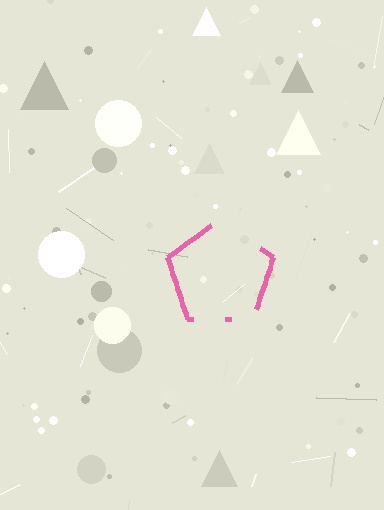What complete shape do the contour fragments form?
The contour fragments form a pentagon.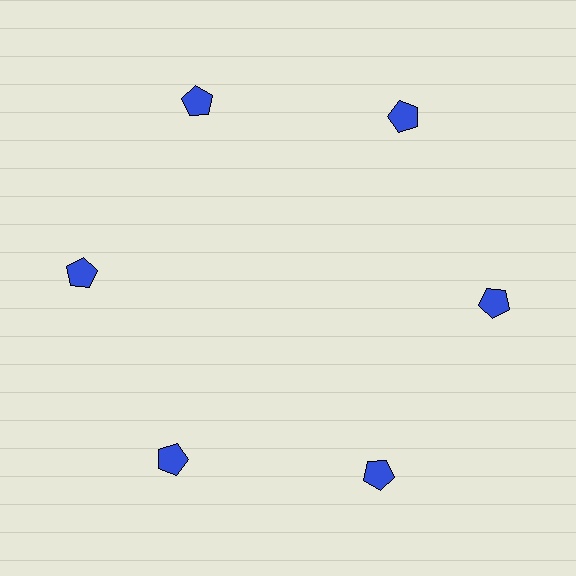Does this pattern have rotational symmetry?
Yes, this pattern has 6-fold rotational symmetry. It looks the same after rotating 60 degrees around the center.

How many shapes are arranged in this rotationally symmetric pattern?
There are 6 shapes, arranged in 6 groups of 1.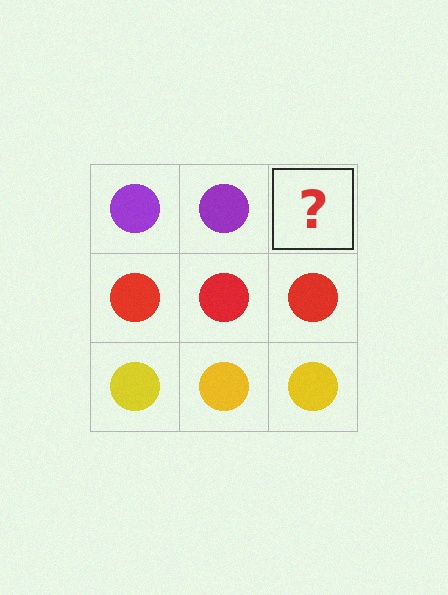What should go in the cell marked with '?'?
The missing cell should contain a purple circle.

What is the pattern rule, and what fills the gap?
The rule is that each row has a consistent color. The gap should be filled with a purple circle.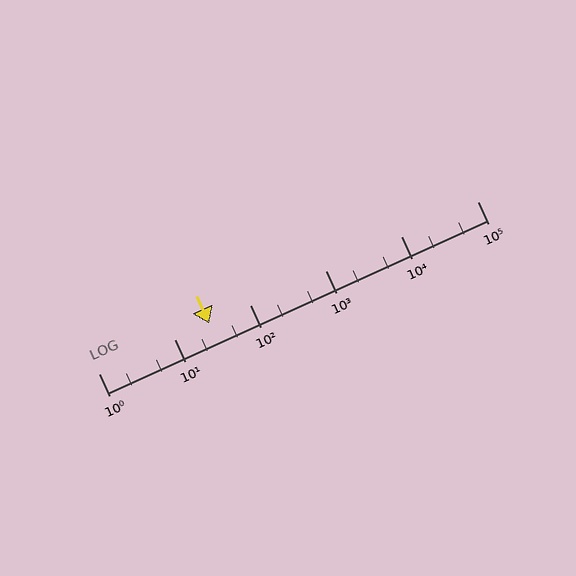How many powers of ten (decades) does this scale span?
The scale spans 5 decades, from 1 to 100000.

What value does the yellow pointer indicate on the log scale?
The pointer indicates approximately 29.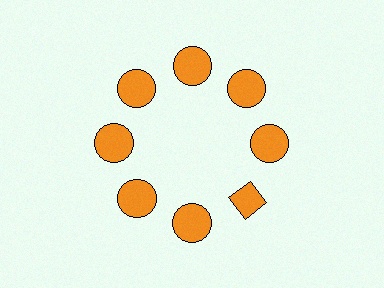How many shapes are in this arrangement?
There are 8 shapes arranged in a ring pattern.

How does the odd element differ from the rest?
It has a different shape: diamond instead of circle.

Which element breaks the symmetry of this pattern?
The orange diamond at roughly the 4 o'clock position breaks the symmetry. All other shapes are orange circles.